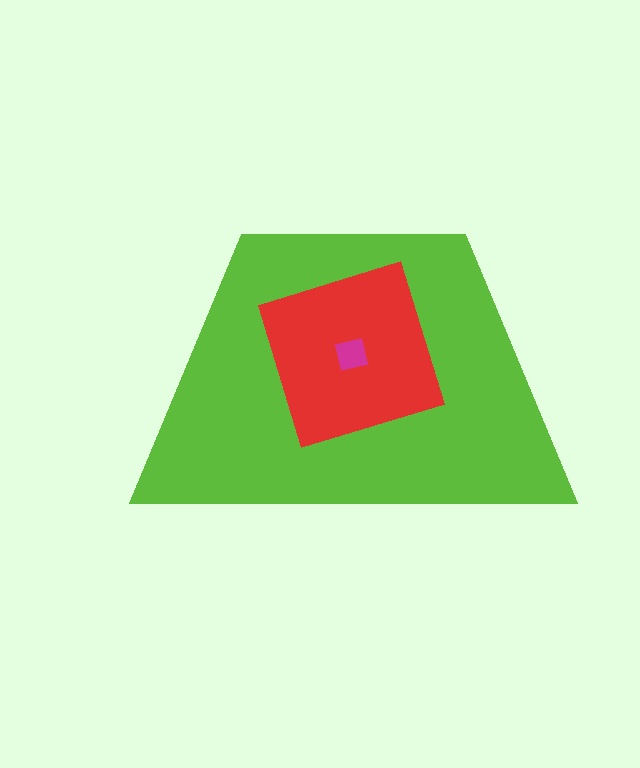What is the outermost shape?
The lime trapezoid.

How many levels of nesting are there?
3.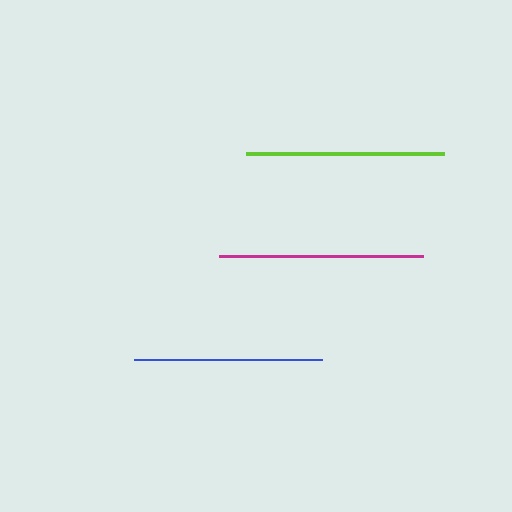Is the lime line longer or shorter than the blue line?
The lime line is longer than the blue line.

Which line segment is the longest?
The magenta line is the longest at approximately 204 pixels.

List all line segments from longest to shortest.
From longest to shortest: magenta, lime, blue.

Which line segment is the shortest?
The blue line is the shortest at approximately 187 pixels.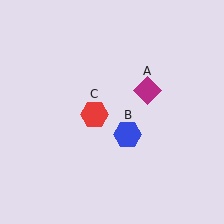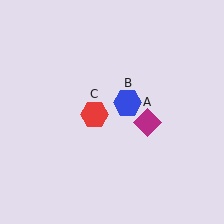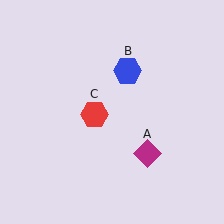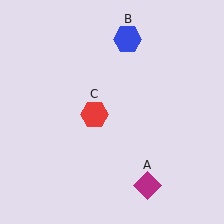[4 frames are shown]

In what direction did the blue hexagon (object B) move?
The blue hexagon (object B) moved up.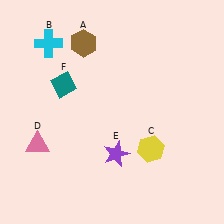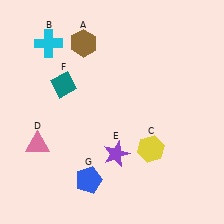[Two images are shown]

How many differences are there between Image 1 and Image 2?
There is 1 difference between the two images.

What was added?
A blue pentagon (G) was added in Image 2.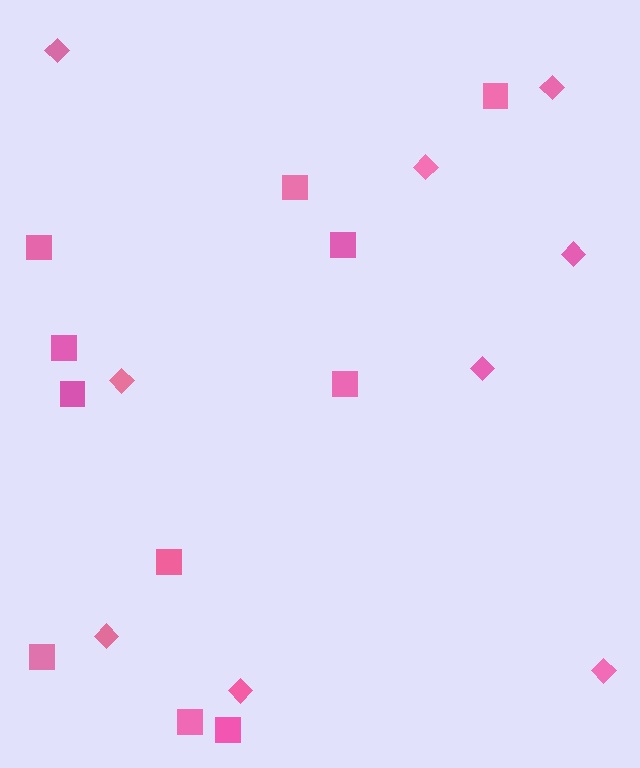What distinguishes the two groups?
There are 2 groups: one group of squares (11) and one group of diamonds (9).